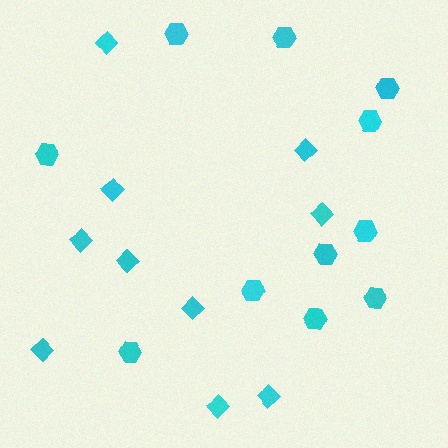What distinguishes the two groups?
There are 2 groups: one group of hexagons (11) and one group of diamonds (10).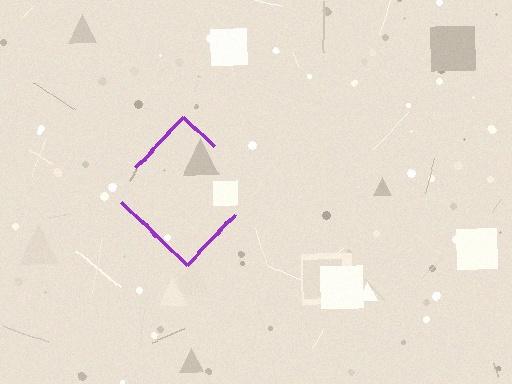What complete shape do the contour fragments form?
The contour fragments form a diamond.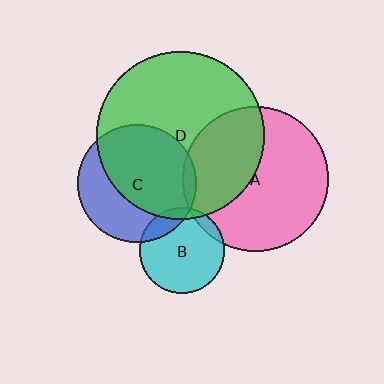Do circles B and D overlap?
Yes.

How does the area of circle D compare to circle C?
Approximately 2.0 times.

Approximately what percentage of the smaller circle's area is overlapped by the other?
Approximately 5%.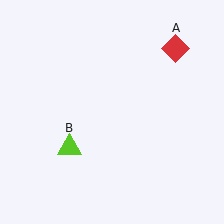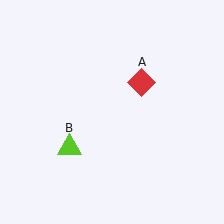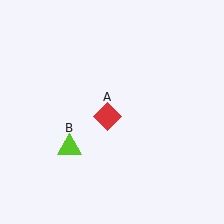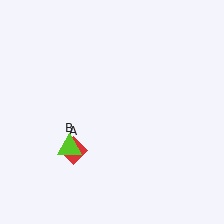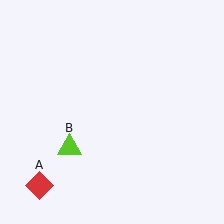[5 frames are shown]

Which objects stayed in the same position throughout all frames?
Lime triangle (object B) remained stationary.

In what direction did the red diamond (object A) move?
The red diamond (object A) moved down and to the left.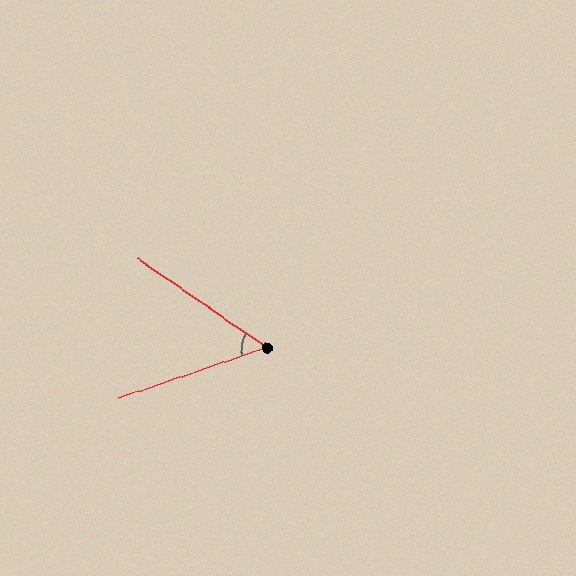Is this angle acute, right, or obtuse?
It is acute.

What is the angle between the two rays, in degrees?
Approximately 54 degrees.